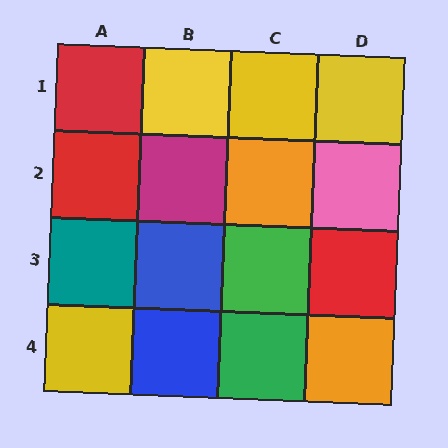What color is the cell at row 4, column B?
Blue.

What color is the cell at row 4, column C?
Green.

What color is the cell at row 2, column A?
Red.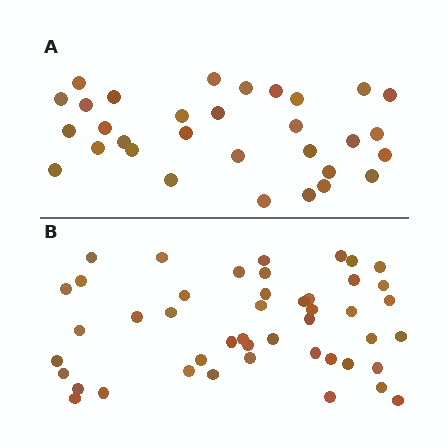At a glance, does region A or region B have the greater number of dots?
Region B (the bottom region) has more dots.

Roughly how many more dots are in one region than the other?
Region B has approximately 15 more dots than region A.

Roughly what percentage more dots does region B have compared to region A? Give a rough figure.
About 50% more.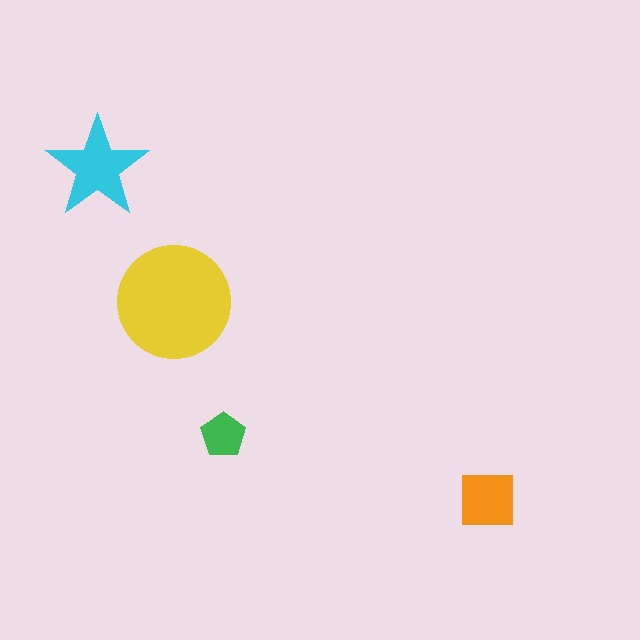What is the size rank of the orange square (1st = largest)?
3rd.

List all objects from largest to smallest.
The yellow circle, the cyan star, the orange square, the green pentagon.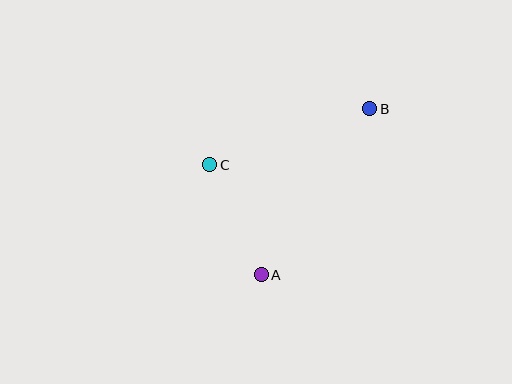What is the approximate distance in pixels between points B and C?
The distance between B and C is approximately 169 pixels.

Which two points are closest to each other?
Points A and C are closest to each other.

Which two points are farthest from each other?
Points A and B are farthest from each other.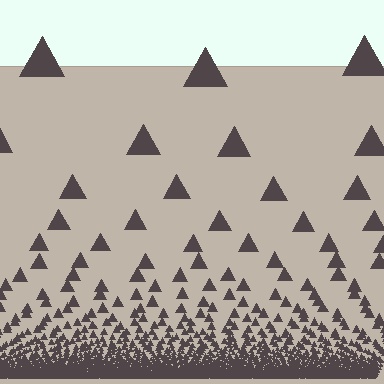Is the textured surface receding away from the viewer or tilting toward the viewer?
The surface appears to tilt toward the viewer. Texture elements get larger and sparser toward the top.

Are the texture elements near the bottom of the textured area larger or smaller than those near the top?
Smaller. The gradient is inverted — elements near the bottom are smaller and denser.